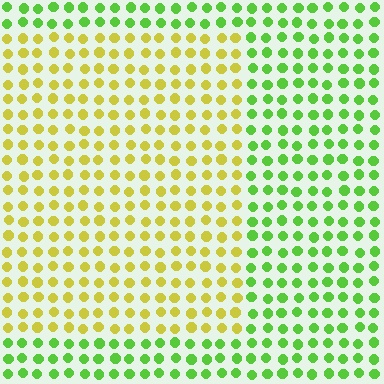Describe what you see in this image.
The image is filled with small lime elements in a uniform arrangement. A rectangle-shaped region is visible where the elements are tinted to a slightly different hue, forming a subtle color boundary.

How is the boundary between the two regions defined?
The boundary is defined purely by a slight shift in hue (about 49 degrees). Spacing, size, and orientation are identical on both sides.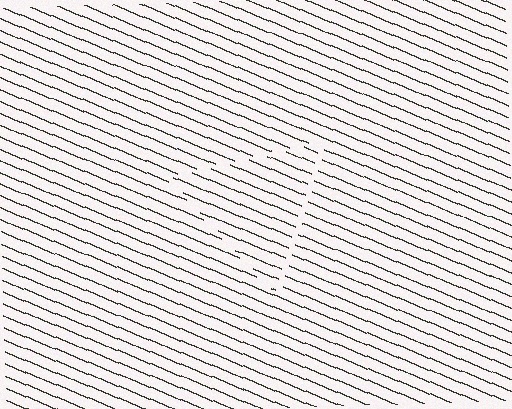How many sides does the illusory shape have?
3 sides — the line-ends trace a triangle.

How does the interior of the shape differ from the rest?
The interior of the shape contains the same grating, shifted by half a period — the contour is defined by the phase discontinuity where line-ends from the inner and outer gratings abut.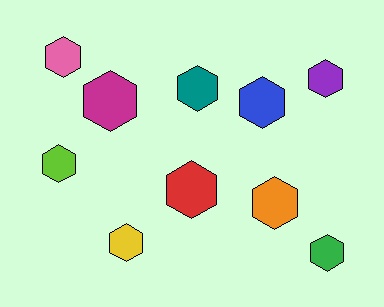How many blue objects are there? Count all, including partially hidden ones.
There is 1 blue object.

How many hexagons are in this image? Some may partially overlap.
There are 10 hexagons.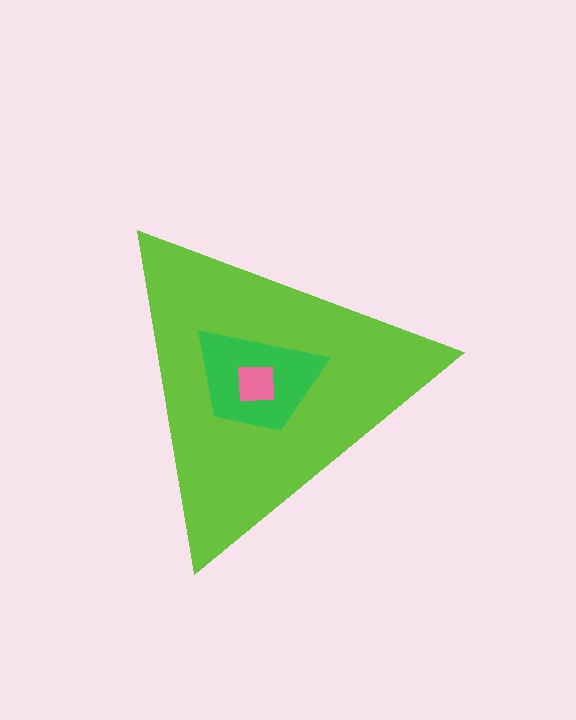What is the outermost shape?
The lime triangle.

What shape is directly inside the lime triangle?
The green trapezoid.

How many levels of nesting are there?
3.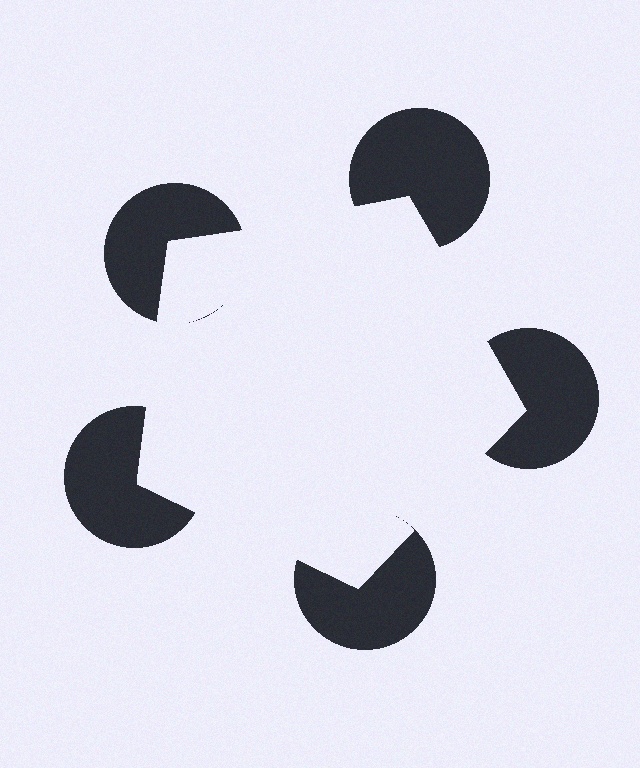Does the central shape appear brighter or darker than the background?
It typically appears slightly brighter than the background, even though no actual brightness change is drawn.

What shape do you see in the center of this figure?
An illusory pentagon — its edges are inferred from the aligned wedge cuts in the pac-man discs, not physically drawn.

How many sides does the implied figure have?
5 sides.